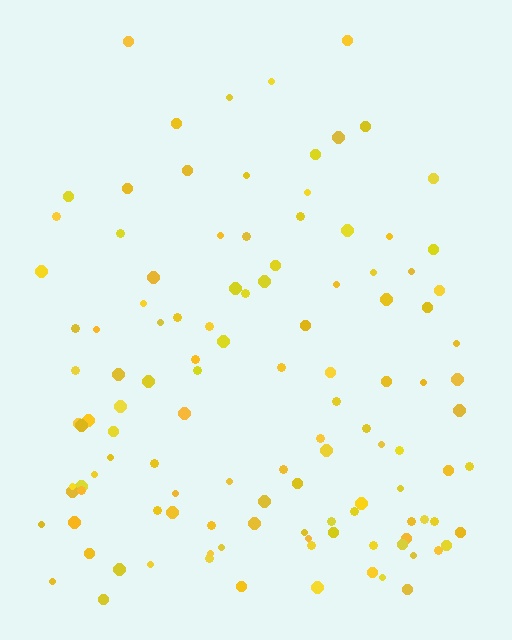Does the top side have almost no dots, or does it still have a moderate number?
Still a moderate number, just noticeably fewer than the bottom.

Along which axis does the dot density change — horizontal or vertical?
Vertical.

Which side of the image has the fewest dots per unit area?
The top.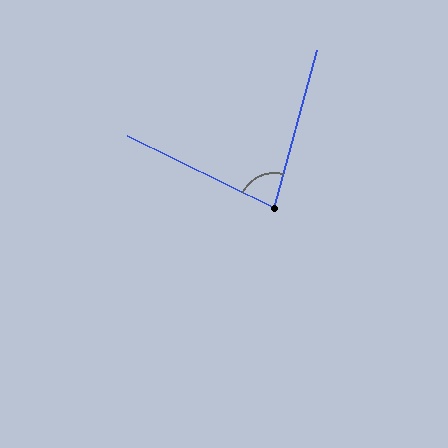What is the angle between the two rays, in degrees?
Approximately 79 degrees.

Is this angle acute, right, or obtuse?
It is acute.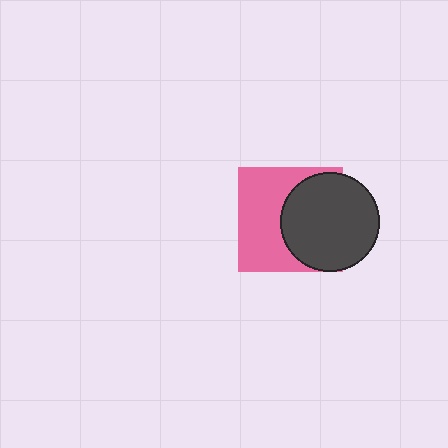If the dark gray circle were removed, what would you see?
You would see the complete pink square.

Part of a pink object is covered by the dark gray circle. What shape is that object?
It is a square.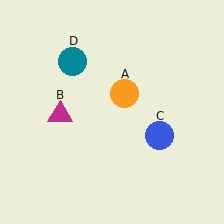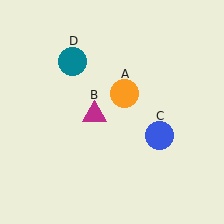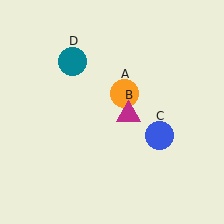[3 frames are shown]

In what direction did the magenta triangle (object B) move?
The magenta triangle (object B) moved right.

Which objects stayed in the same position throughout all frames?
Orange circle (object A) and blue circle (object C) and teal circle (object D) remained stationary.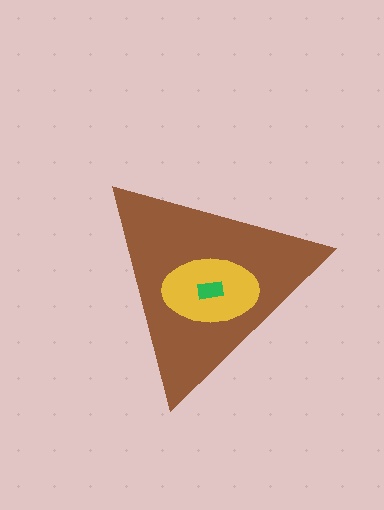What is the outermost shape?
The brown triangle.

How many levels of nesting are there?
3.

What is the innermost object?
The green rectangle.